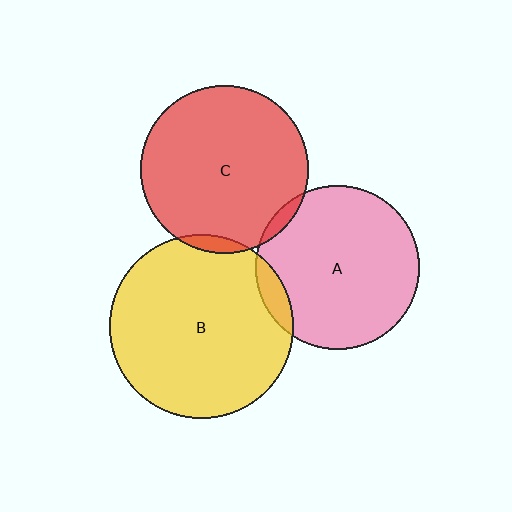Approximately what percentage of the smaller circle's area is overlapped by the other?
Approximately 5%.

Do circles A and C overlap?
Yes.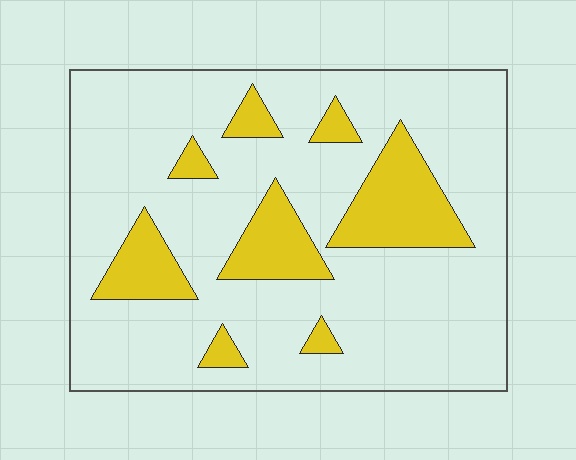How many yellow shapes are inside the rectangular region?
8.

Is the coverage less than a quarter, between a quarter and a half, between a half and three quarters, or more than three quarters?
Less than a quarter.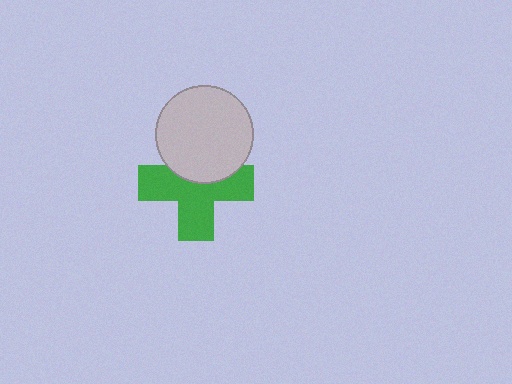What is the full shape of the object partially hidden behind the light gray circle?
The partially hidden object is a green cross.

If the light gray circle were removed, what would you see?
You would see the complete green cross.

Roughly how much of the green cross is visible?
Most of it is visible (roughly 66%).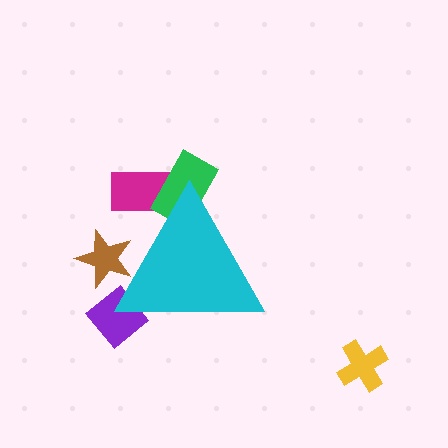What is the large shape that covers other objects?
A cyan triangle.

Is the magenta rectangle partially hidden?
Yes, the magenta rectangle is partially hidden behind the cyan triangle.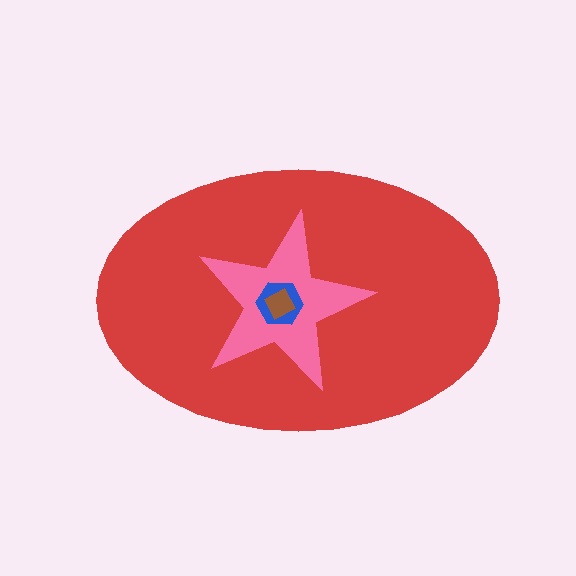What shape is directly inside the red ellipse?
The pink star.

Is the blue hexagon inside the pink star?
Yes.